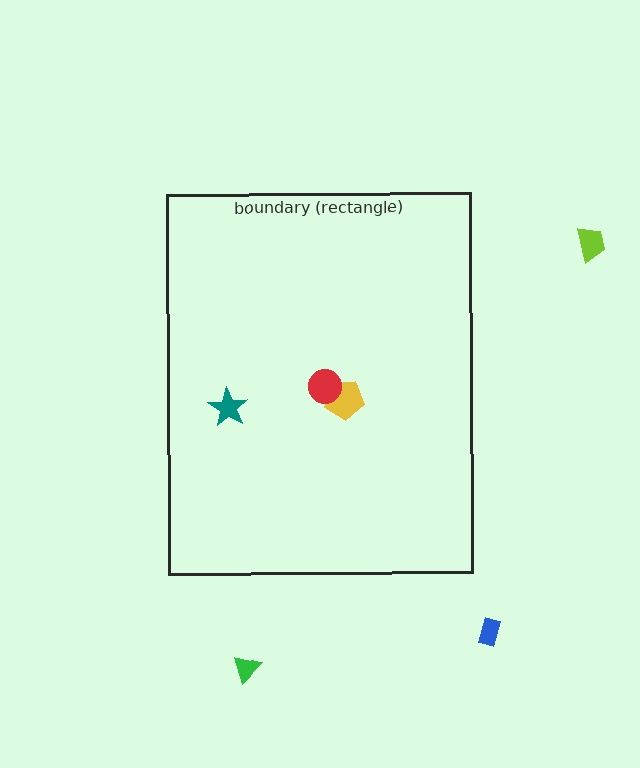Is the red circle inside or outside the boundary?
Inside.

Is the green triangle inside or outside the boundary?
Outside.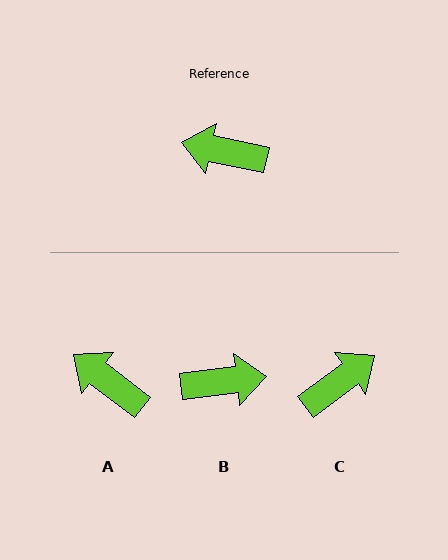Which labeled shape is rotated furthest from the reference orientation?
B, about 161 degrees away.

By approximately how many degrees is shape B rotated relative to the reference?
Approximately 161 degrees clockwise.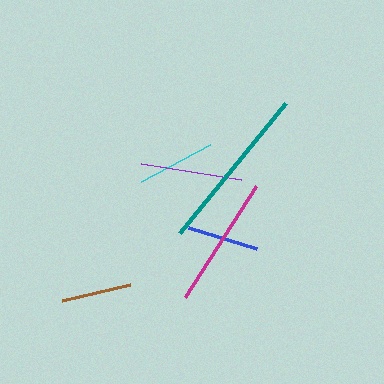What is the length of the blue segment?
The blue segment is approximately 71 pixels long.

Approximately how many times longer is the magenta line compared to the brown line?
The magenta line is approximately 1.9 times the length of the brown line.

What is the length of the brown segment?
The brown segment is approximately 70 pixels long.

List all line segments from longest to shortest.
From longest to shortest: teal, magenta, purple, cyan, blue, brown.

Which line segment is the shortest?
The brown line is the shortest at approximately 70 pixels.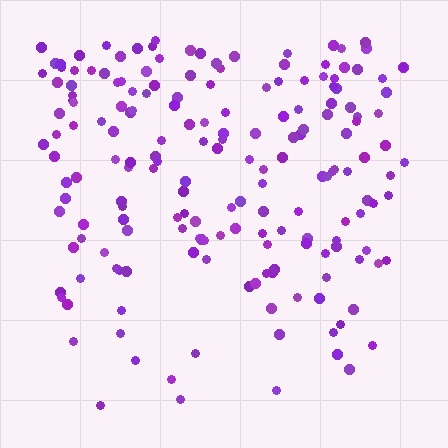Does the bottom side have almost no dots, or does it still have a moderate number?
Still a moderate number, just noticeably fewer than the top.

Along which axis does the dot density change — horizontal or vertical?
Vertical.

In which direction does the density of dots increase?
From bottom to top, with the top side densest.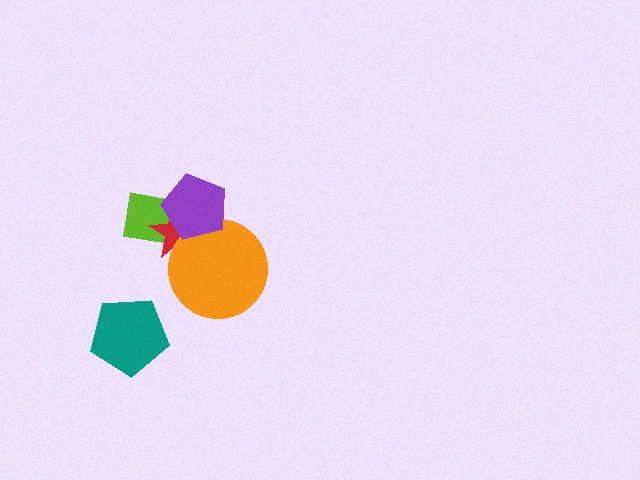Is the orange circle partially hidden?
Yes, it is partially covered by another shape.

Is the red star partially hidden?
Yes, it is partially covered by another shape.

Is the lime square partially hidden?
Yes, it is partially covered by another shape.